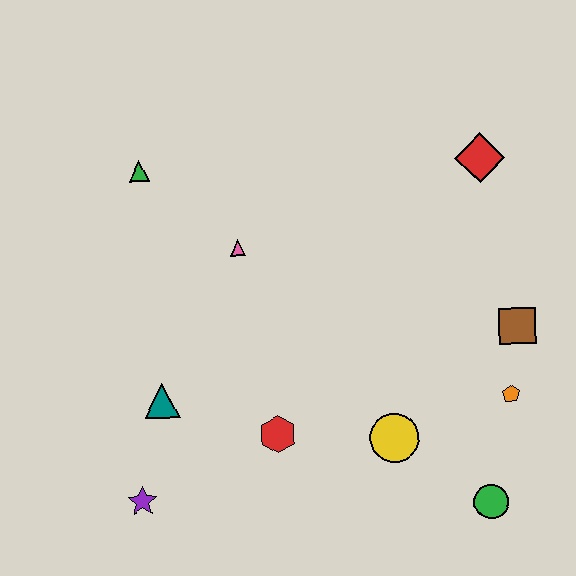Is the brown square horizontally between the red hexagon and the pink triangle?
No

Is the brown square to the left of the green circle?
No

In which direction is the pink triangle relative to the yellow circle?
The pink triangle is above the yellow circle.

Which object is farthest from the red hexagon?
The red diamond is farthest from the red hexagon.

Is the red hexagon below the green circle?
No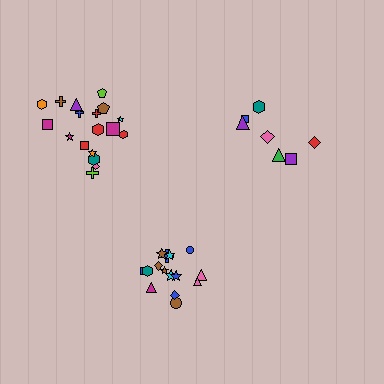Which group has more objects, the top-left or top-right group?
The top-left group.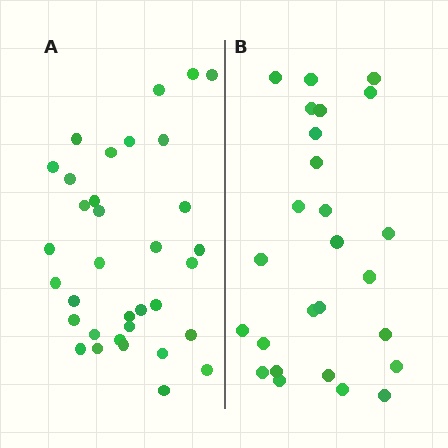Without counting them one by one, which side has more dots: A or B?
Region A (the left region) has more dots.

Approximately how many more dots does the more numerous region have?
Region A has roughly 8 or so more dots than region B.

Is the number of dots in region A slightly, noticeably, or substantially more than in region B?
Region A has noticeably more, but not dramatically so. The ratio is roughly 1.3 to 1.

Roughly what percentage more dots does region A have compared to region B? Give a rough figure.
About 30% more.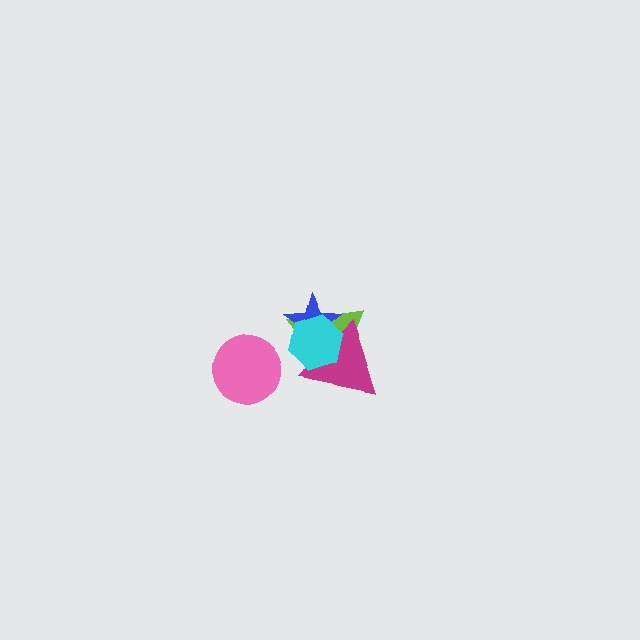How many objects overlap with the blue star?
3 objects overlap with the blue star.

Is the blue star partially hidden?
Yes, it is partially covered by another shape.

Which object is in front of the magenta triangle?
The cyan hexagon is in front of the magenta triangle.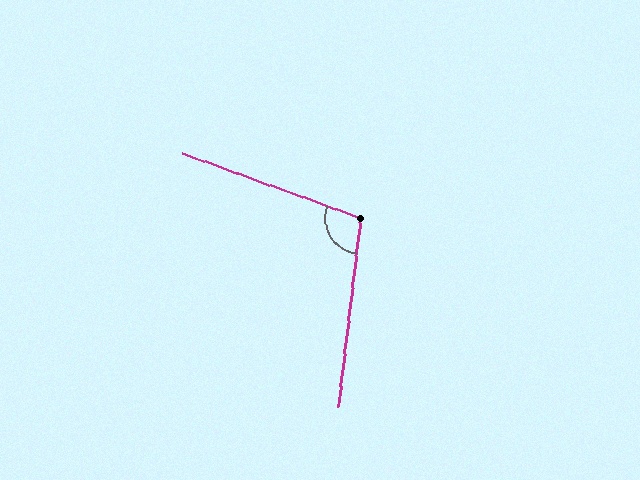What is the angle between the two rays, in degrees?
Approximately 103 degrees.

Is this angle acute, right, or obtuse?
It is obtuse.